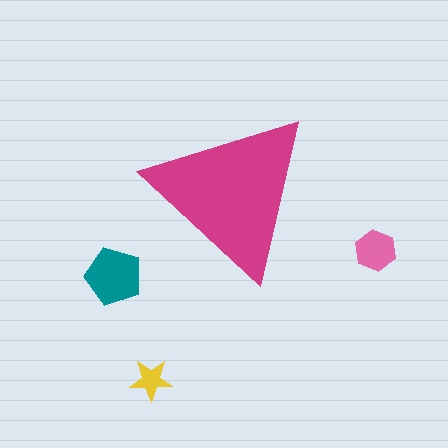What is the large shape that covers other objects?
A magenta triangle.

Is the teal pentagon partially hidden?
No, the teal pentagon is fully visible.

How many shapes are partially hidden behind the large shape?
0 shapes are partially hidden.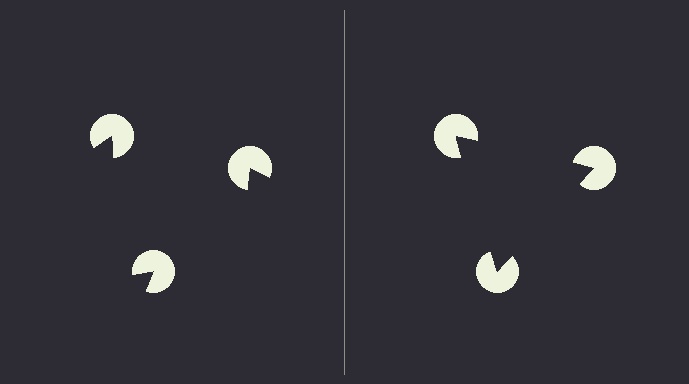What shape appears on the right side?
An illusory triangle.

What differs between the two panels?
The pac-man discs are positioned identically on both sides; only the wedge orientations differ. On the right they align to a triangle; on the left they are misaligned.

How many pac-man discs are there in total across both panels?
6 — 3 on each side.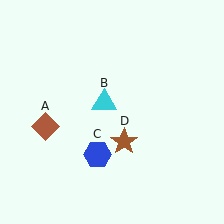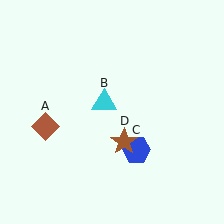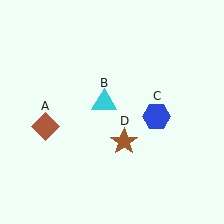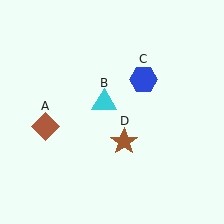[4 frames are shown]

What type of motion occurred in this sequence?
The blue hexagon (object C) rotated counterclockwise around the center of the scene.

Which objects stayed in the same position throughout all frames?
Brown diamond (object A) and cyan triangle (object B) and brown star (object D) remained stationary.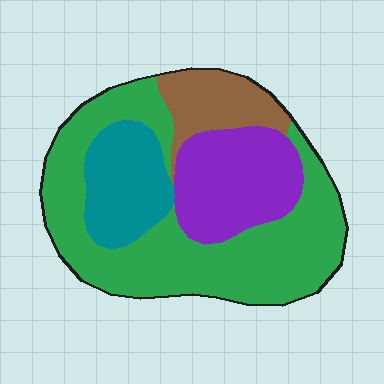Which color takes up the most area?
Green, at roughly 50%.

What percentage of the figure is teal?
Teal takes up less than a quarter of the figure.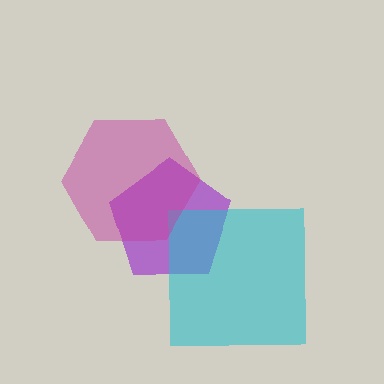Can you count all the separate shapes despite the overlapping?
Yes, there are 3 separate shapes.